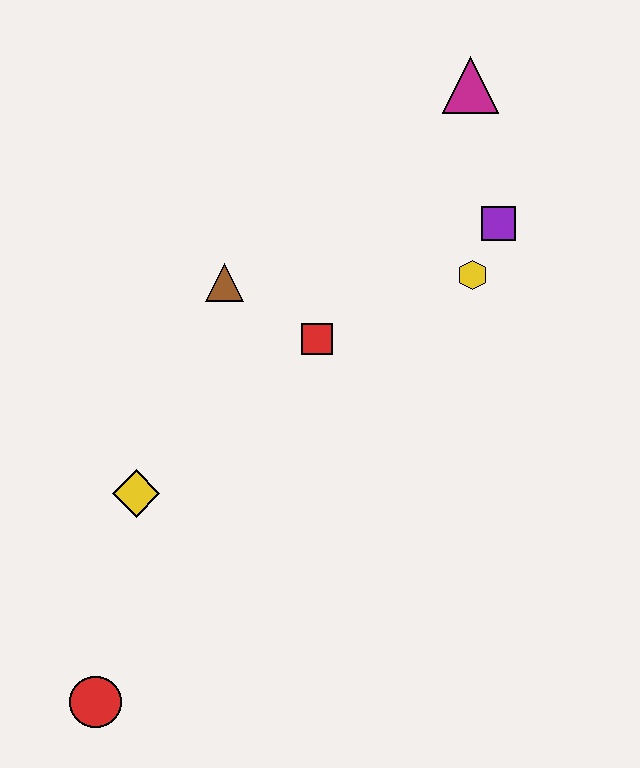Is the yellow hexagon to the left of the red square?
No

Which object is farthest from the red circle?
The magenta triangle is farthest from the red circle.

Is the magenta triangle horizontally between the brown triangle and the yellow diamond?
No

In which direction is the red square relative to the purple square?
The red square is to the left of the purple square.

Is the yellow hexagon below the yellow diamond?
No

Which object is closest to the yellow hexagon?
The purple square is closest to the yellow hexagon.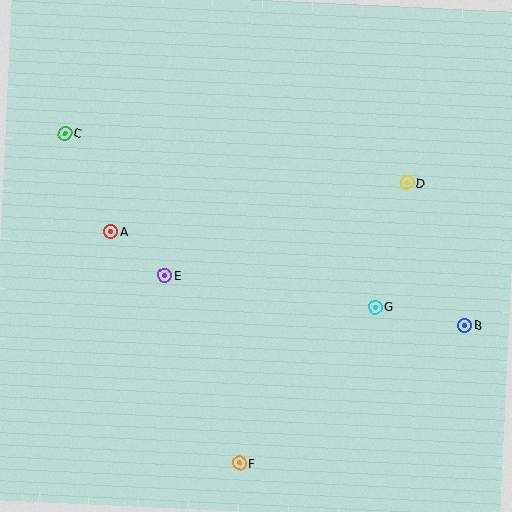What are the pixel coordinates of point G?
Point G is at (375, 307).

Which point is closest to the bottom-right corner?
Point B is closest to the bottom-right corner.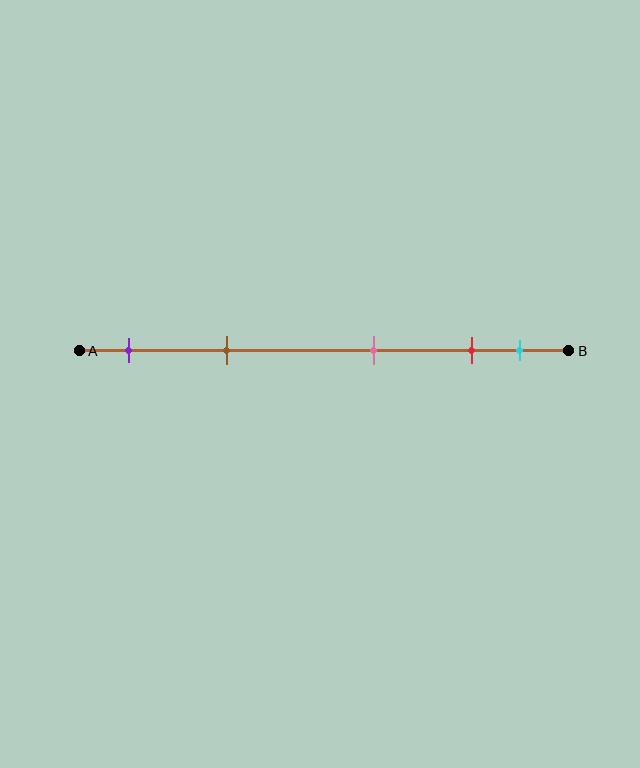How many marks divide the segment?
There are 5 marks dividing the segment.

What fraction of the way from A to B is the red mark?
The red mark is approximately 80% (0.8) of the way from A to B.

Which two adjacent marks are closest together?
The red and cyan marks are the closest adjacent pair.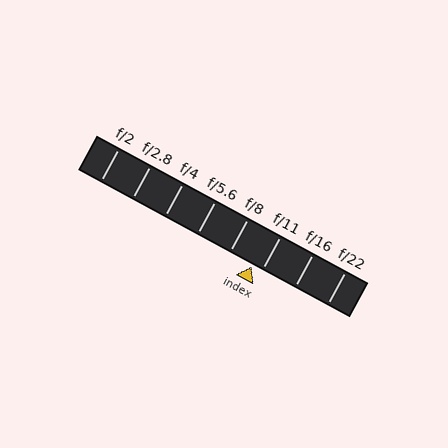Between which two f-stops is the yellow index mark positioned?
The index mark is between f/8 and f/11.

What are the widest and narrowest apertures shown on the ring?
The widest aperture shown is f/2 and the narrowest is f/22.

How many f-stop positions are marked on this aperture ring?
There are 8 f-stop positions marked.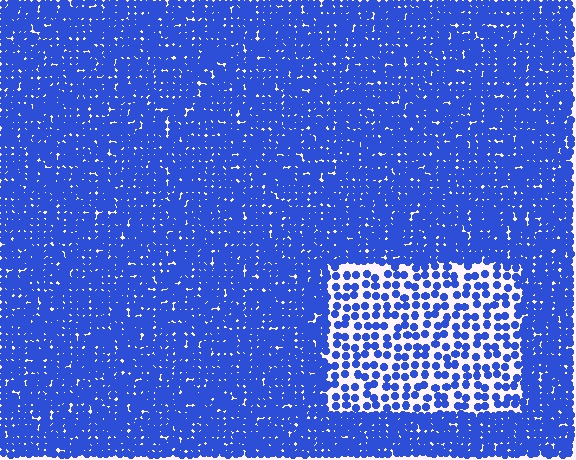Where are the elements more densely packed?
The elements are more densely packed outside the rectangle boundary.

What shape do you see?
I see a rectangle.